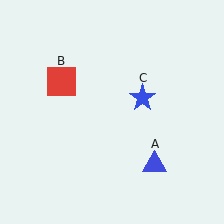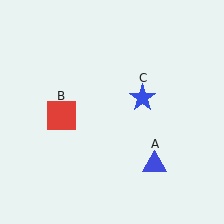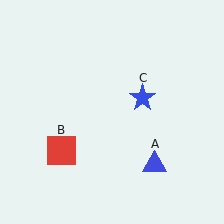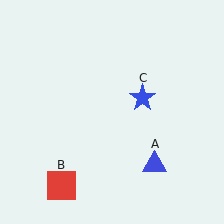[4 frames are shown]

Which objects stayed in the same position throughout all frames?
Blue triangle (object A) and blue star (object C) remained stationary.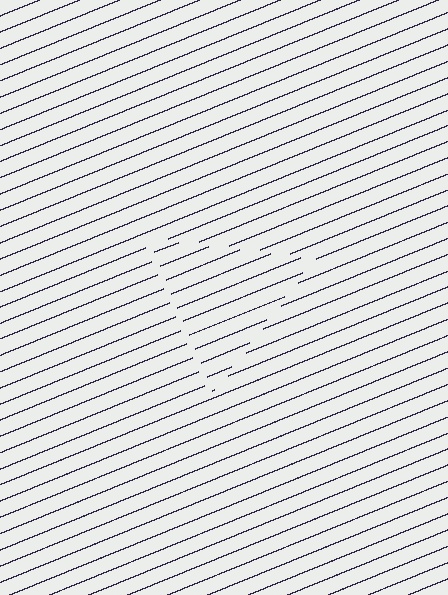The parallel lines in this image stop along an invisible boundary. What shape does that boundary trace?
An illusory triangle. The interior of the shape contains the same grating, shifted by half a period — the contour is defined by the phase discontinuity where line-ends from the inner and outer gratings abut.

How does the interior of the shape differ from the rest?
The interior of the shape contains the same grating, shifted by half a period — the contour is defined by the phase discontinuity where line-ends from the inner and outer gratings abut.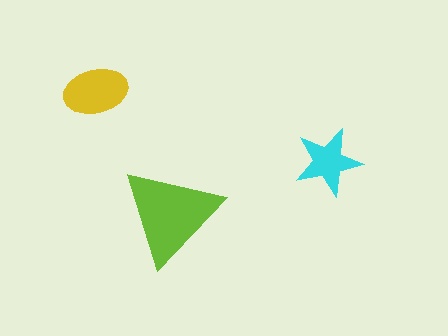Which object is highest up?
The yellow ellipse is topmost.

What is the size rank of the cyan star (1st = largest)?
3rd.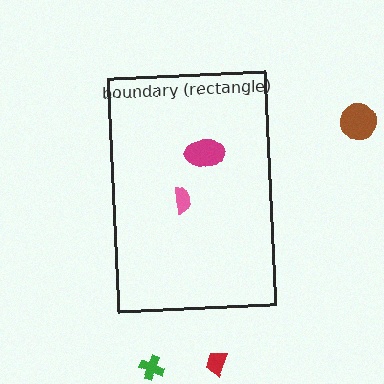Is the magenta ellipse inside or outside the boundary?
Inside.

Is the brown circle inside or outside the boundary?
Outside.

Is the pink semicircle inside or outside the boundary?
Inside.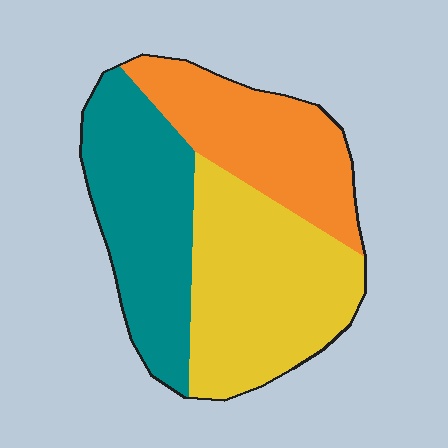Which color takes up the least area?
Orange, at roughly 30%.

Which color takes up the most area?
Yellow, at roughly 40%.